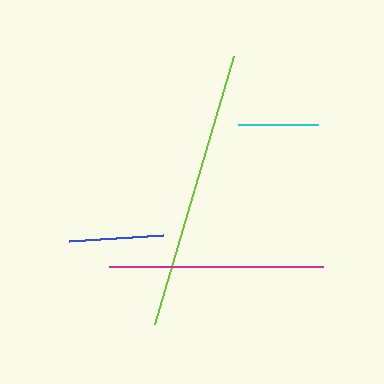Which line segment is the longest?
The lime line is the longest at approximately 279 pixels.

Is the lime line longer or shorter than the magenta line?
The lime line is longer than the magenta line.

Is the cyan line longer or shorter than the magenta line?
The magenta line is longer than the cyan line.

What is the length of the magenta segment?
The magenta segment is approximately 214 pixels long.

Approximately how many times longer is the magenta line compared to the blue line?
The magenta line is approximately 2.3 times the length of the blue line.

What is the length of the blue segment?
The blue segment is approximately 94 pixels long.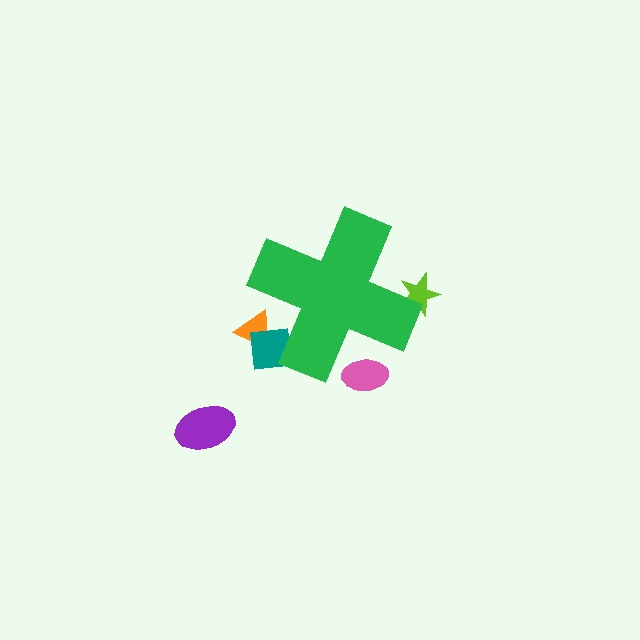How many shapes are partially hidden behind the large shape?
4 shapes are partially hidden.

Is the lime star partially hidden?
Yes, the lime star is partially hidden behind the green cross.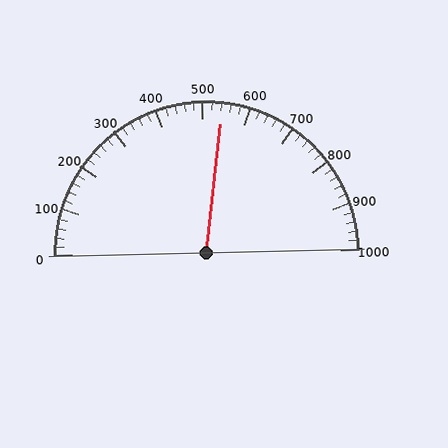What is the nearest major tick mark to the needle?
The nearest major tick mark is 500.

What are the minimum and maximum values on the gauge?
The gauge ranges from 0 to 1000.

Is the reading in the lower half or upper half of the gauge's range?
The reading is in the upper half of the range (0 to 1000).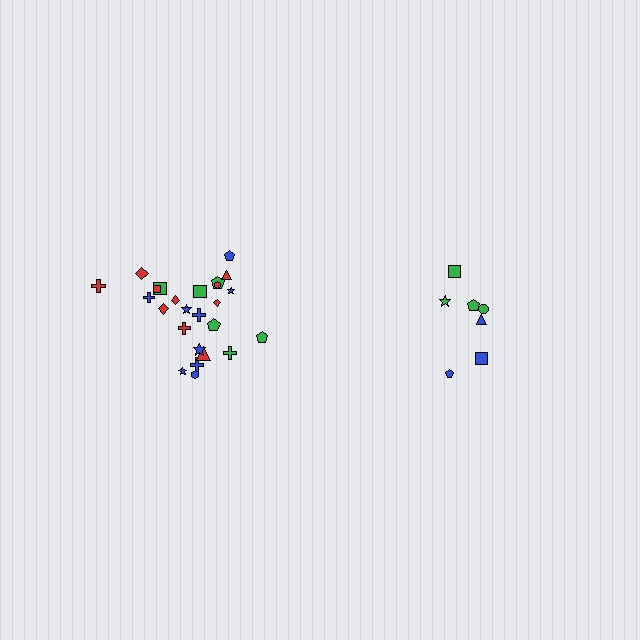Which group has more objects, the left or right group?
The left group.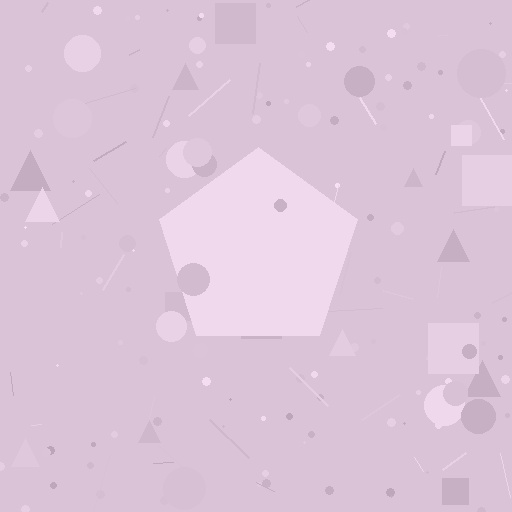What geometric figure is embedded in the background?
A pentagon is embedded in the background.